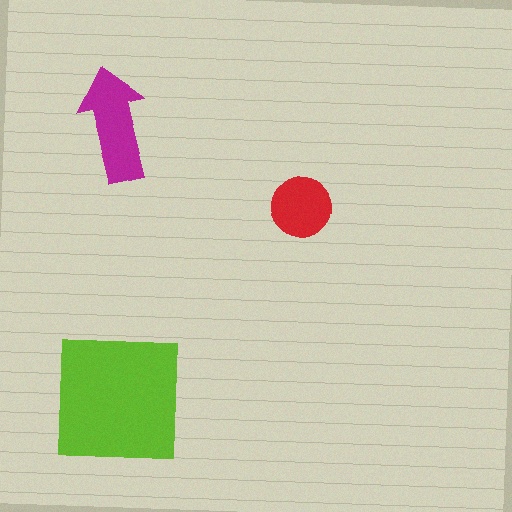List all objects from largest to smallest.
The lime square, the magenta arrow, the red circle.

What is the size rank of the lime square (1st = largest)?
1st.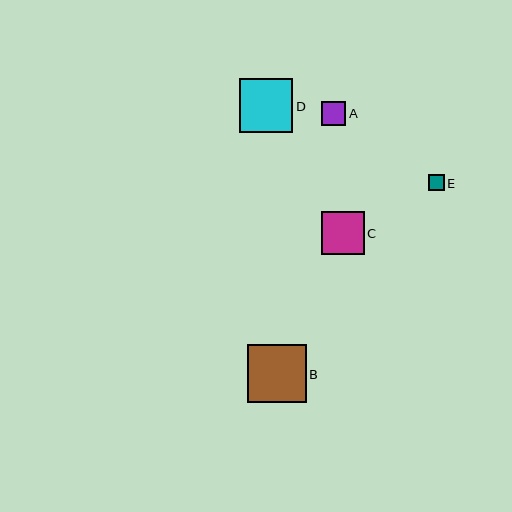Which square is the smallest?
Square E is the smallest with a size of approximately 16 pixels.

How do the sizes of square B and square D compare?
Square B and square D are approximately the same size.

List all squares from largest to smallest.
From largest to smallest: B, D, C, A, E.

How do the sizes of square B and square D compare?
Square B and square D are approximately the same size.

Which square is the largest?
Square B is the largest with a size of approximately 59 pixels.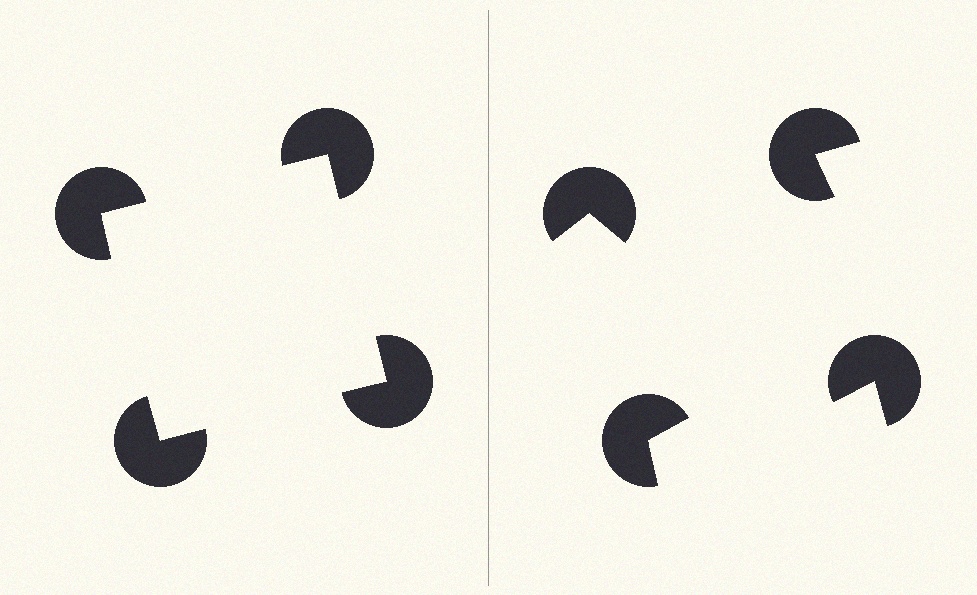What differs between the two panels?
The pac-man discs are positioned identically on both sides; only the wedge orientations differ. On the left they align to a square; on the right they are misaligned.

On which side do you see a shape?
An illusory square appears on the left side. On the right side the wedge cuts are rotated, so no coherent shape forms.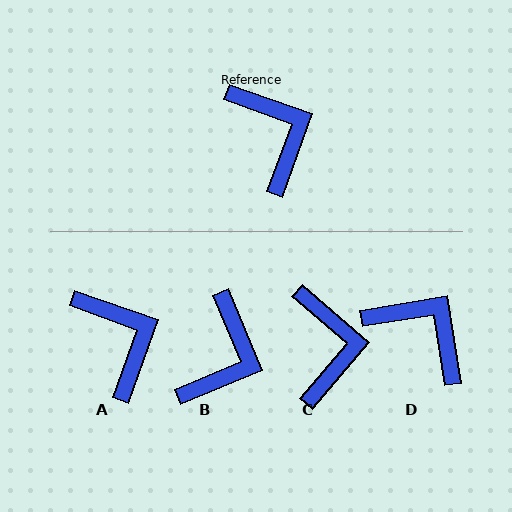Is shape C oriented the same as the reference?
No, it is off by about 21 degrees.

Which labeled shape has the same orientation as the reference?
A.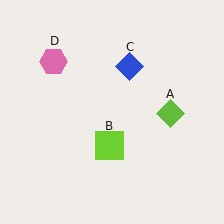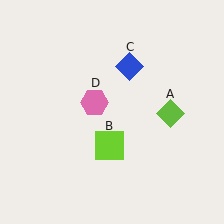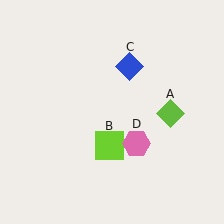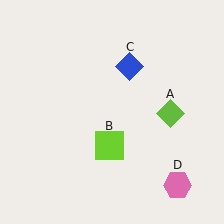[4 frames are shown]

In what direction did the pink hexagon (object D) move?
The pink hexagon (object D) moved down and to the right.